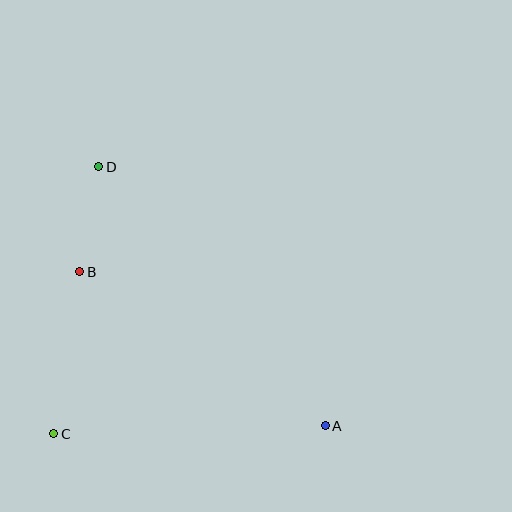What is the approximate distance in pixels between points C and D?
The distance between C and D is approximately 270 pixels.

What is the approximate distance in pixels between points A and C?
The distance between A and C is approximately 272 pixels.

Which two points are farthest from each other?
Points A and D are farthest from each other.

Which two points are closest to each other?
Points B and D are closest to each other.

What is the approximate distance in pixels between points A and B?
The distance between A and B is approximately 290 pixels.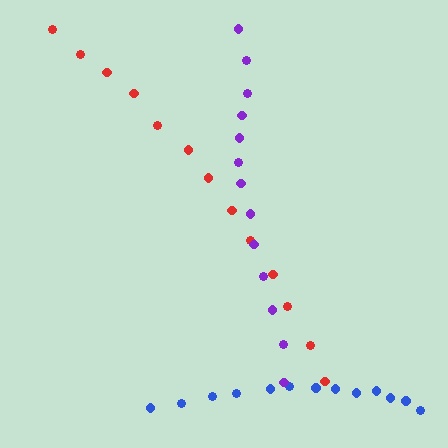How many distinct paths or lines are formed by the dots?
There are 3 distinct paths.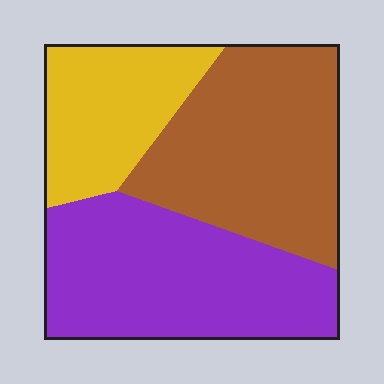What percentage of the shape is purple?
Purple takes up about two fifths (2/5) of the shape.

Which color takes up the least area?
Yellow, at roughly 20%.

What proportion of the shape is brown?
Brown covers 38% of the shape.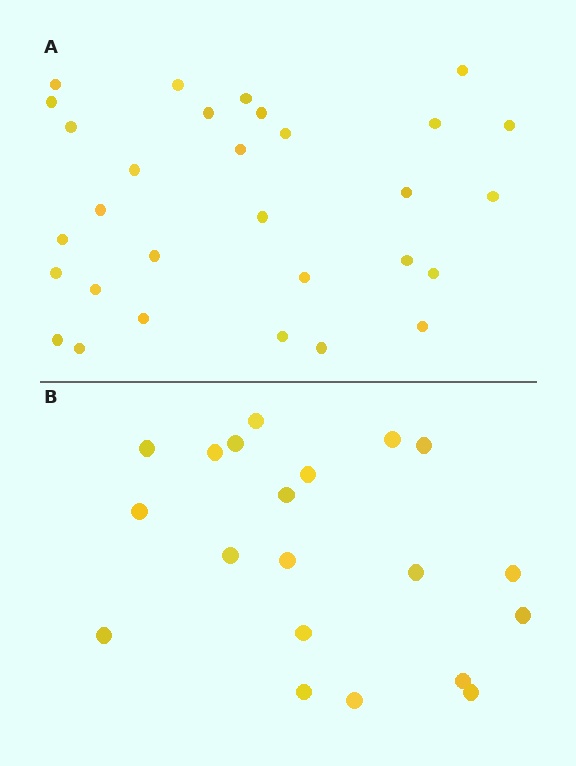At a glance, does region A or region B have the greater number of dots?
Region A (the top region) has more dots.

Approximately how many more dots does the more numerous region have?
Region A has roughly 10 or so more dots than region B.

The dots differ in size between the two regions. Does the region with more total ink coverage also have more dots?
No. Region B has more total ink coverage because its dots are larger, but region A actually contains more individual dots. Total area can be misleading — the number of items is what matters here.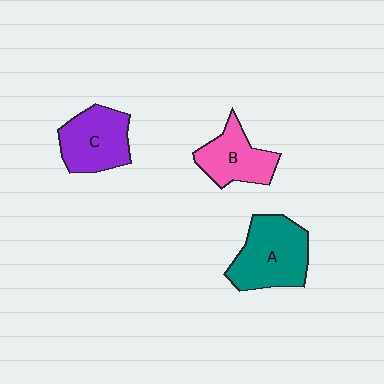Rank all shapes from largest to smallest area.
From largest to smallest: A (teal), C (purple), B (pink).